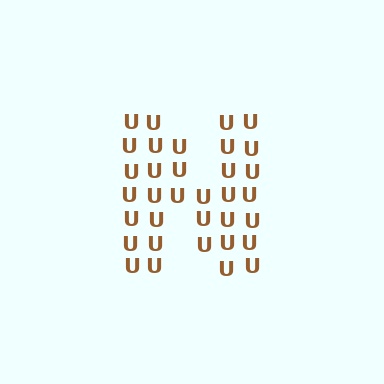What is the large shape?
The large shape is the letter N.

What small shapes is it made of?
It is made of small letter U's.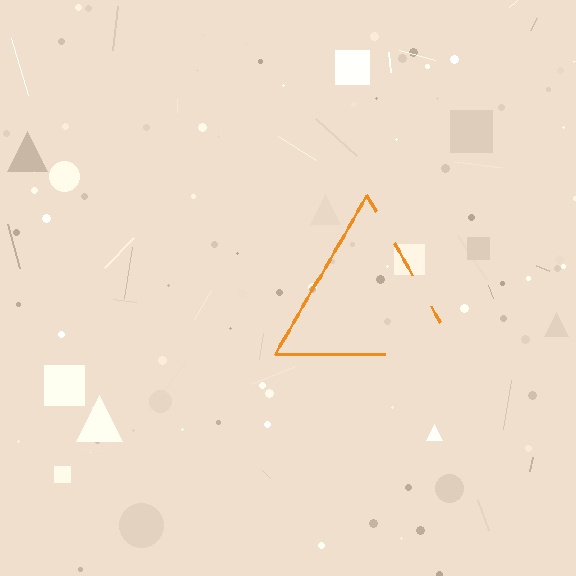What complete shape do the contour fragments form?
The contour fragments form a triangle.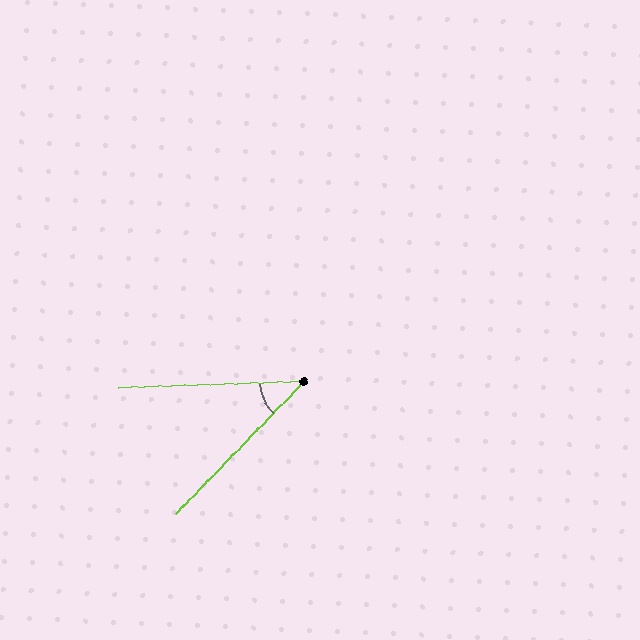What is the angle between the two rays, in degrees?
Approximately 44 degrees.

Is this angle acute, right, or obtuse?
It is acute.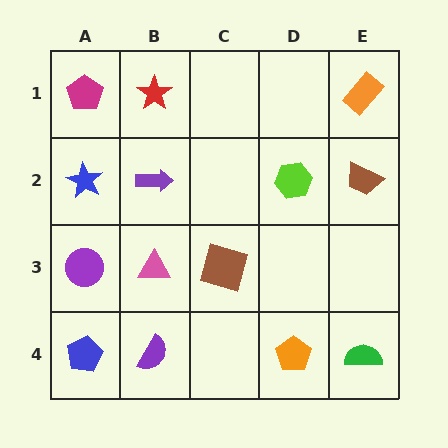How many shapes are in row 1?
3 shapes.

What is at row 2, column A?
A blue star.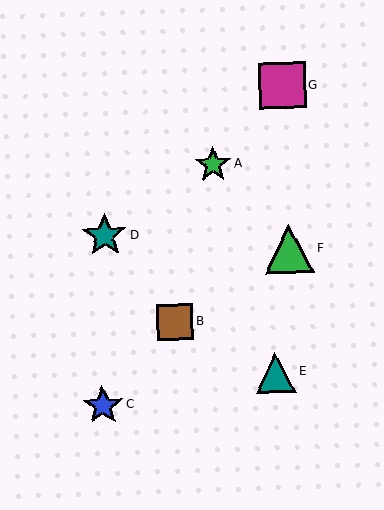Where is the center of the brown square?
The center of the brown square is at (175, 322).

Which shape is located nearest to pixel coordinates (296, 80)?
The magenta square (labeled G) at (282, 86) is nearest to that location.